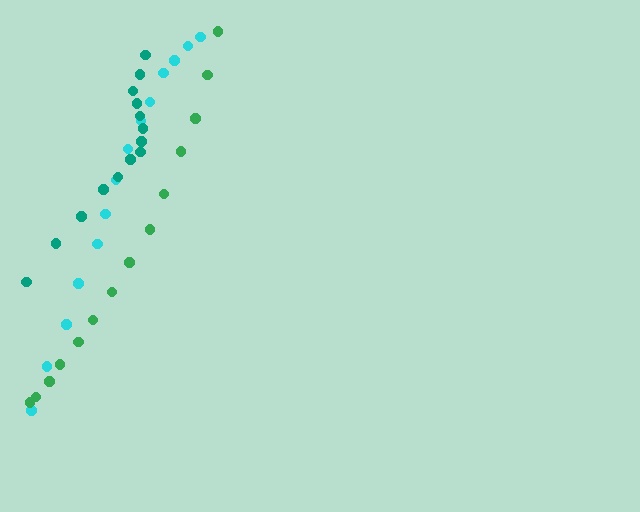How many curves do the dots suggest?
There are 3 distinct paths.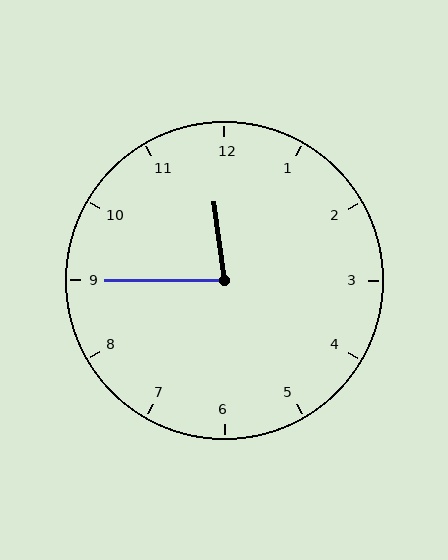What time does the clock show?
11:45.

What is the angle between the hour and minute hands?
Approximately 82 degrees.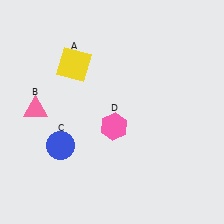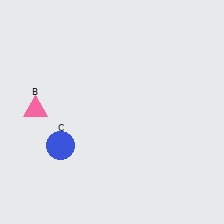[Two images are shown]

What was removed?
The pink hexagon (D), the yellow square (A) were removed in Image 2.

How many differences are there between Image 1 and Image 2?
There are 2 differences between the two images.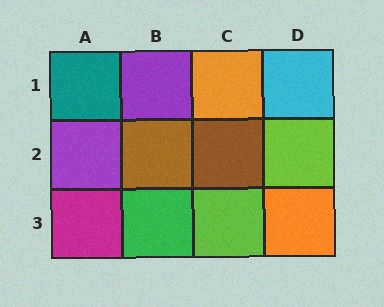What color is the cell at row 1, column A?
Teal.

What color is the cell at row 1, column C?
Orange.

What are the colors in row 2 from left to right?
Purple, brown, brown, lime.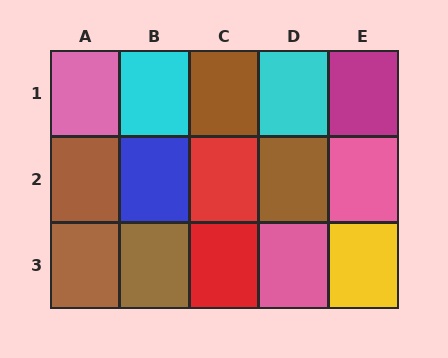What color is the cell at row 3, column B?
Brown.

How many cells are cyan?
2 cells are cyan.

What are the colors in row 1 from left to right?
Pink, cyan, brown, cyan, magenta.